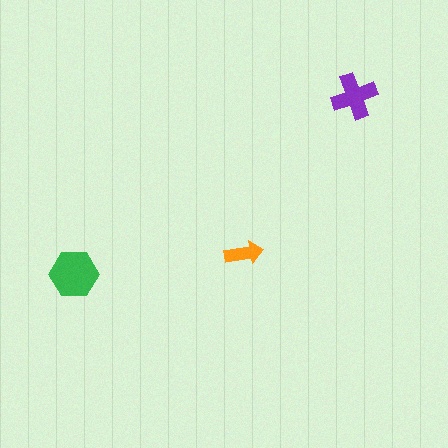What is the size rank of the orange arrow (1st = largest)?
3rd.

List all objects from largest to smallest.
The green hexagon, the purple cross, the orange arrow.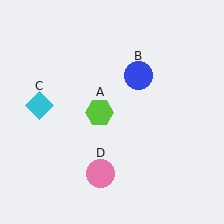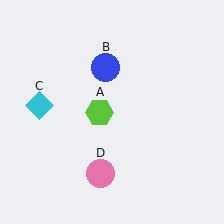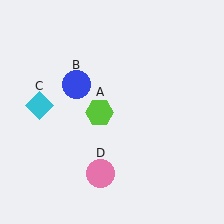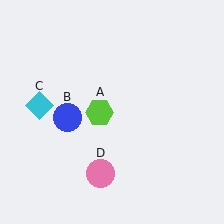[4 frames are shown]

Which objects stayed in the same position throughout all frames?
Lime hexagon (object A) and cyan diamond (object C) and pink circle (object D) remained stationary.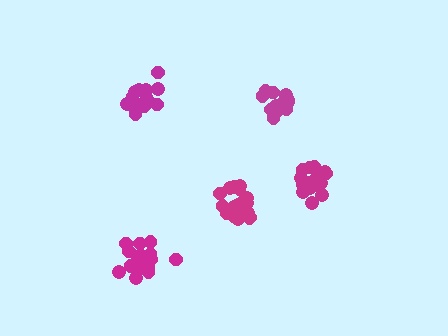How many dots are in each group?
Group 1: 19 dots, Group 2: 17 dots, Group 3: 20 dots, Group 4: 17 dots, Group 5: 15 dots (88 total).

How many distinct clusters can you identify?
There are 5 distinct clusters.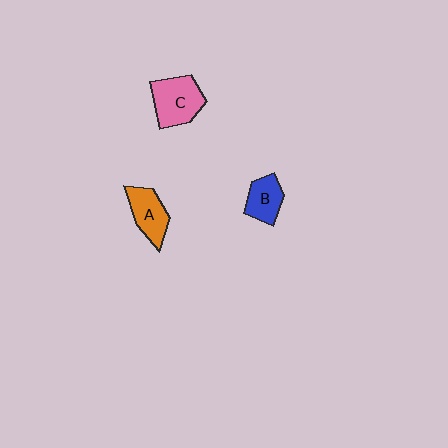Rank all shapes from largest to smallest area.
From largest to smallest: C (pink), A (orange), B (blue).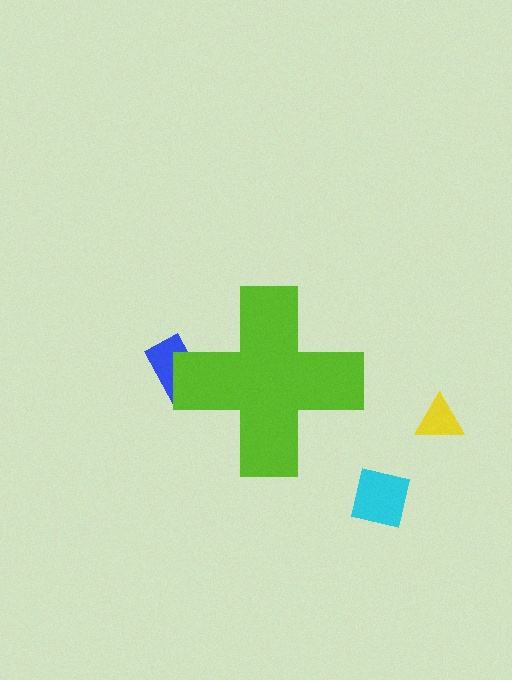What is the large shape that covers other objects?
A lime cross.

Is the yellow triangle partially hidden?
No, the yellow triangle is fully visible.